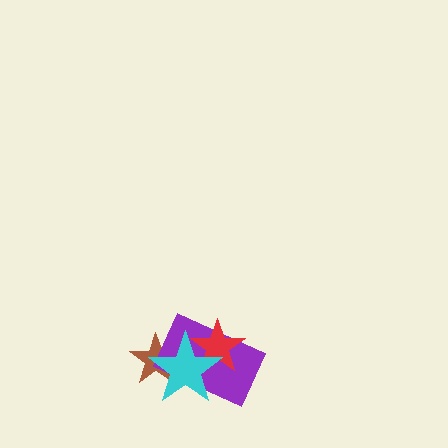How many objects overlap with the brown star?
2 objects overlap with the brown star.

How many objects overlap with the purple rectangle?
3 objects overlap with the purple rectangle.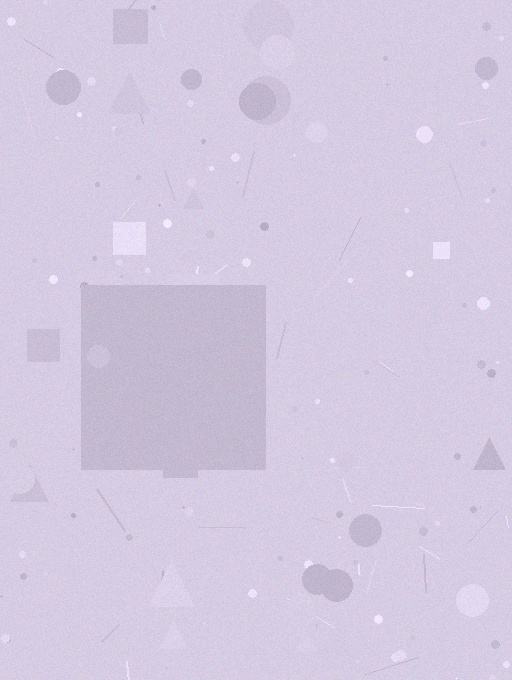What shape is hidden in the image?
A square is hidden in the image.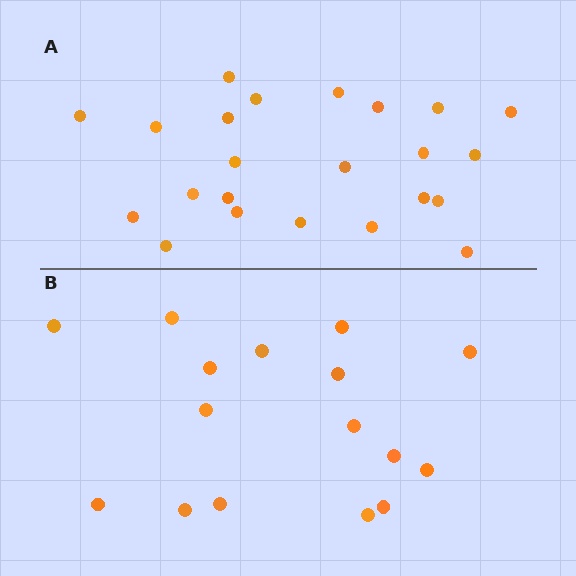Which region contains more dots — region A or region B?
Region A (the top region) has more dots.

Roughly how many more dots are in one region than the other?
Region A has roughly 8 or so more dots than region B.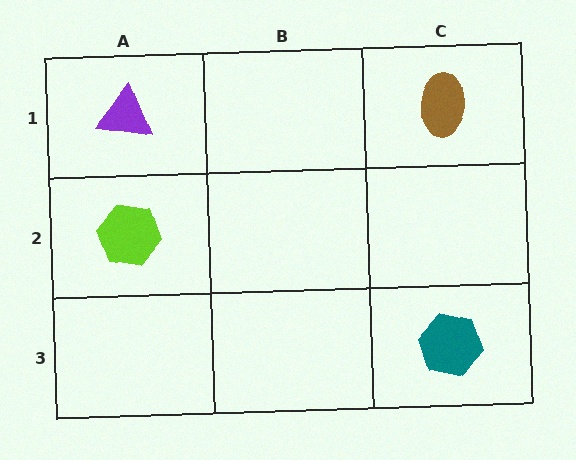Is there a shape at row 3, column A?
No, that cell is empty.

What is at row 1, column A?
A purple triangle.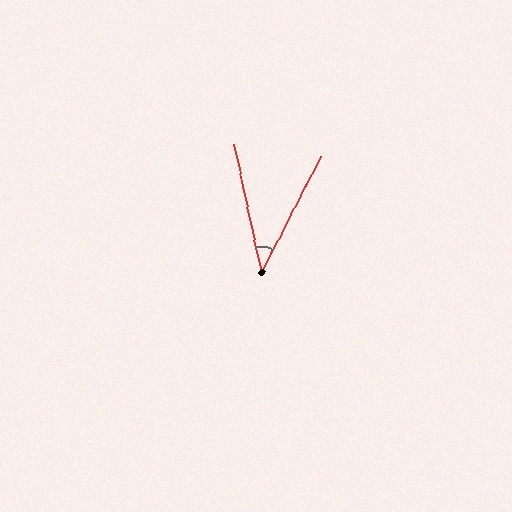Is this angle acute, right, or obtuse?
It is acute.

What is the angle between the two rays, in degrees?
Approximately 39 degrees.